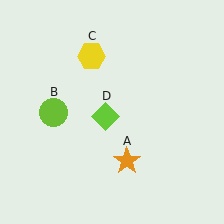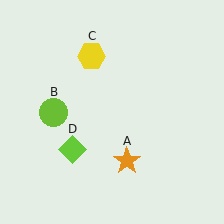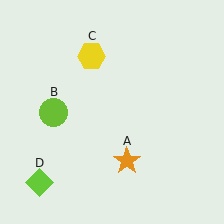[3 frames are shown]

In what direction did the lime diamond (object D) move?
The lime diamond (object D) moved down and to the left.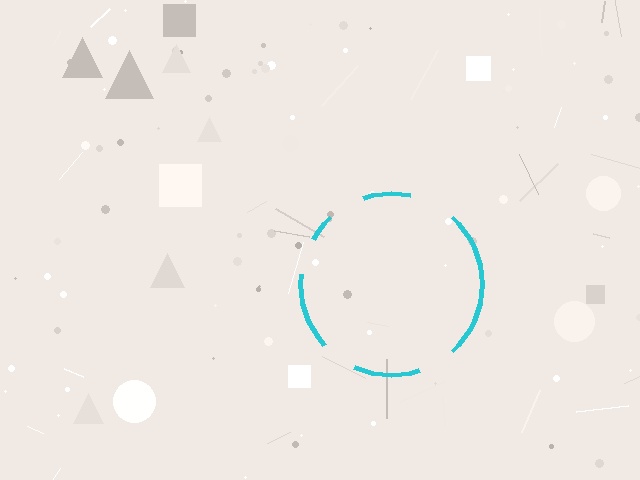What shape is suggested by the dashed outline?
The dashed outline suggests a circle.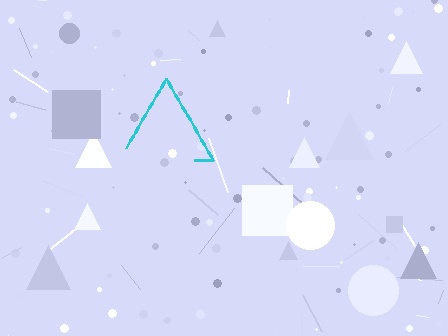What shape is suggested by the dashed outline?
The dashed outline suggests a triangle.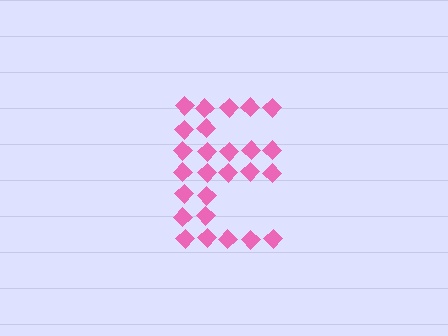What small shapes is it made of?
It is made of small diamonds.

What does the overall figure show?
The overall figure shows the letter E.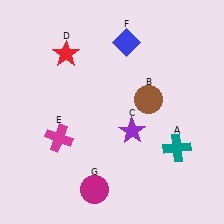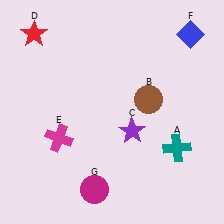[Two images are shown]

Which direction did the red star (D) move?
The red star (D) moved left.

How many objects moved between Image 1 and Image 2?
2 objects moved between the two images.